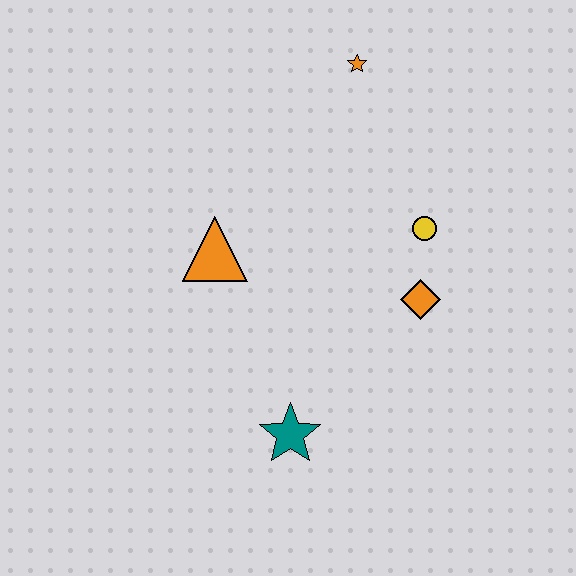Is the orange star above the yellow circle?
Yes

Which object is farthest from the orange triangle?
The orange star is farthest from the orange triangle.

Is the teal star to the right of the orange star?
No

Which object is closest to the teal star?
The orange diamond is closest to the teal star.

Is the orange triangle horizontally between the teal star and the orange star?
No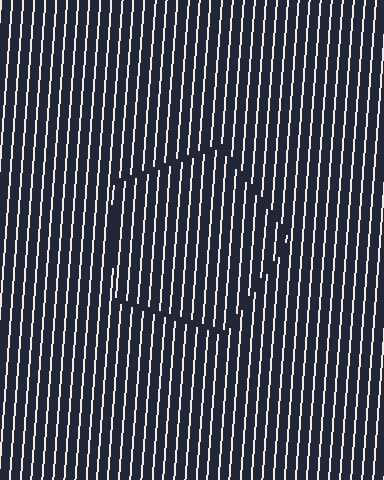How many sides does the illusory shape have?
5 sides — the line-ends trace a pentagon.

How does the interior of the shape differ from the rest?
The interior of the shape contains the same grating, shifted by half a period — the contour is defined by the phase discontinuity where line-ends from the inner and outer gratings abut.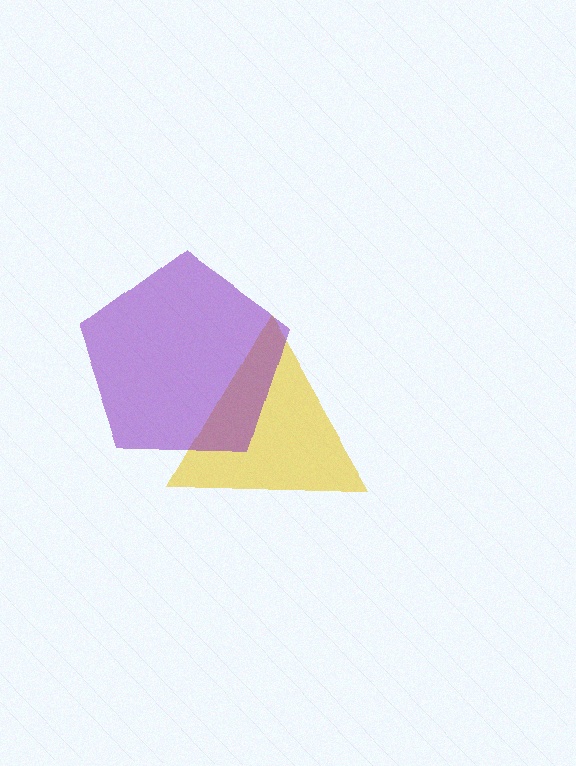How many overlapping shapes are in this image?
There are 2 overlapping shapes in the image.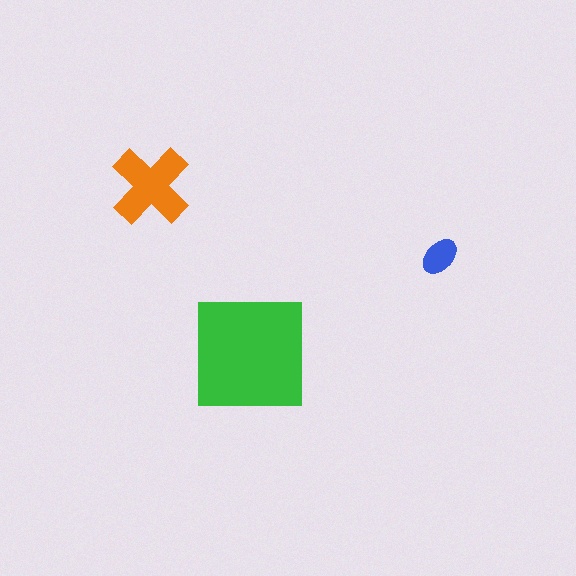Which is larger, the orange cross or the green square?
The green square.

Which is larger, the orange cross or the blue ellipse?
The orange cross.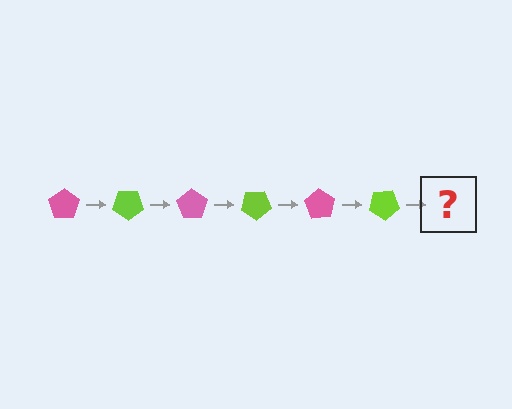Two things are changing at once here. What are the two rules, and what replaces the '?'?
The two rules are that it rotates 35 degrees each step and the color cycles through pink and lime. The '?' should be a pink pentagon, rotated 210 degrees from the start.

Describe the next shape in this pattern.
It should be a pink pentagon, rotated 210 degrees from the start.